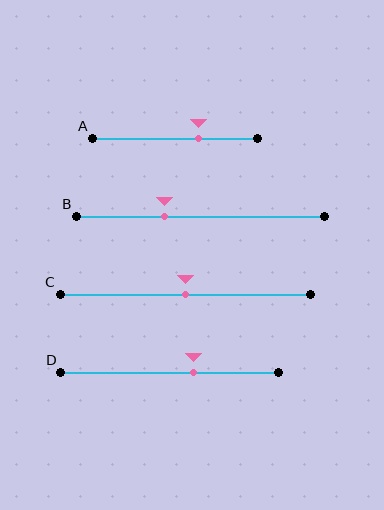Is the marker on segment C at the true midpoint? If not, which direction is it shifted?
Yes, the marker on segment C is at the true midpoint.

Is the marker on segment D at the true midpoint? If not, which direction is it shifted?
No, the marker on segment D is shifted to the right by about 11% of the segment length.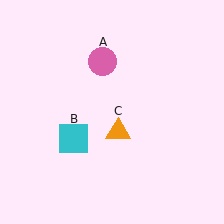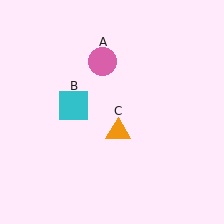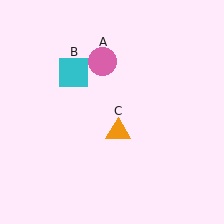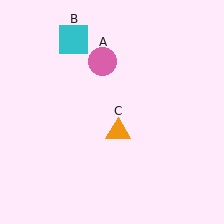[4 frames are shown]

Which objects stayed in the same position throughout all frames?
Pink circle (object A) and orange triangle (object C) remained stationary.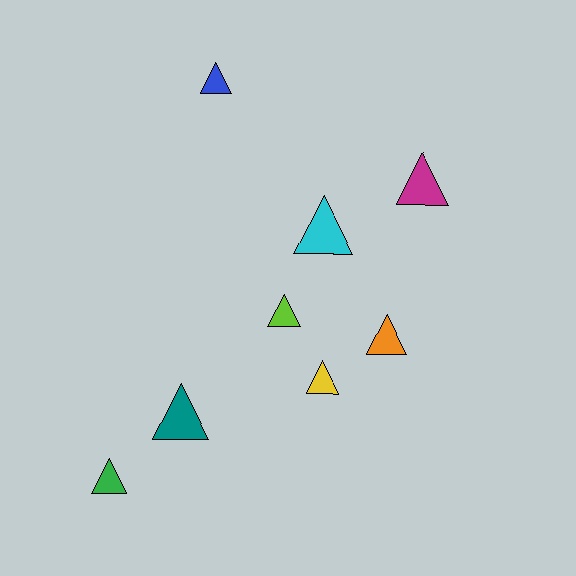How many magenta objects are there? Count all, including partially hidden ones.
There is 1 magenta object.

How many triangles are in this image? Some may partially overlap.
There are 8 triangles.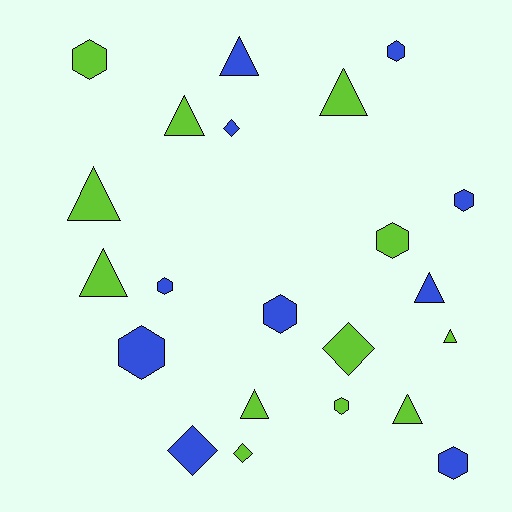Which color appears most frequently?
Lime, with 12 objects.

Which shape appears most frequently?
Triangle, with 9 objects.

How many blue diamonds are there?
There are 2 blue diamonds.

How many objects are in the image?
There are 22 objects.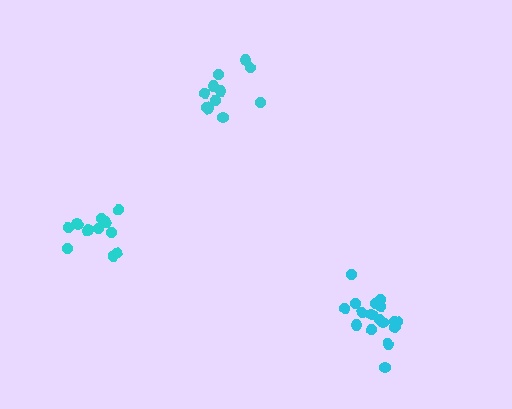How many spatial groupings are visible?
There are 3 spatial groupings.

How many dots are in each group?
Group 1: 17 dots, Group 2: 11 dots, Group 3: 11 dots (39 total).